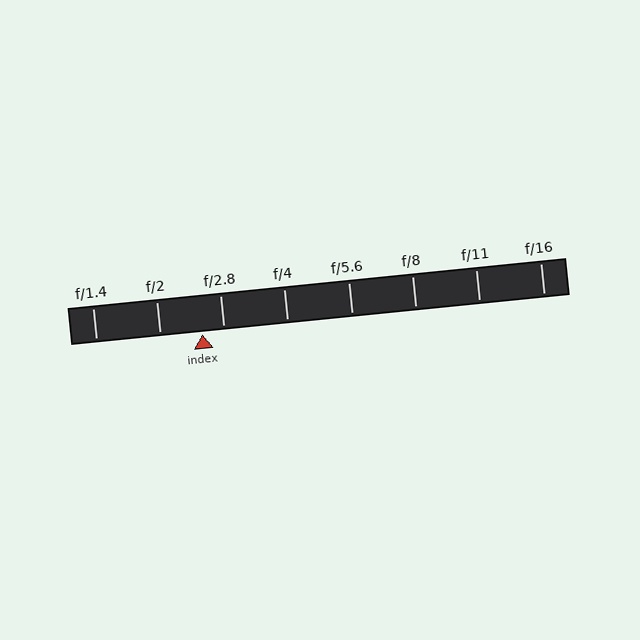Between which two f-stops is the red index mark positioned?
The index mark is between f/2 and f/2.8.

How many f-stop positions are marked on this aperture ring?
There are 8 f-stop positions marked.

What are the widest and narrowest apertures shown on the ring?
The widest aperture shown is f/1.4 and the narrowest is f/16.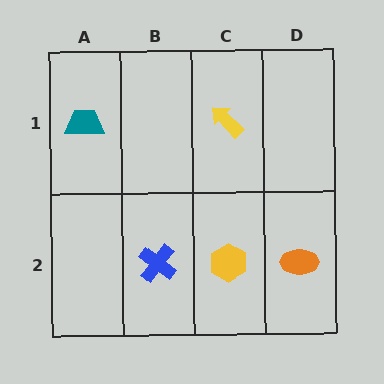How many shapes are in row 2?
3 shapes.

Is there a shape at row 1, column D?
No, that cell is empty.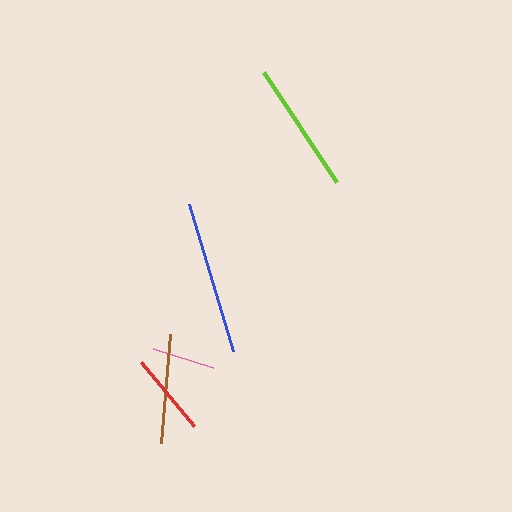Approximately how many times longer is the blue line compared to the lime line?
The blue line is approximately 1.2 times the length of the lime line.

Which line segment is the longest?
The blue line is the longest at approximately 153 pixels.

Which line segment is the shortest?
The pink line is the shortest at approximately 63 pixels.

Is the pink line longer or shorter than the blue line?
The blue line is longer than the pink line.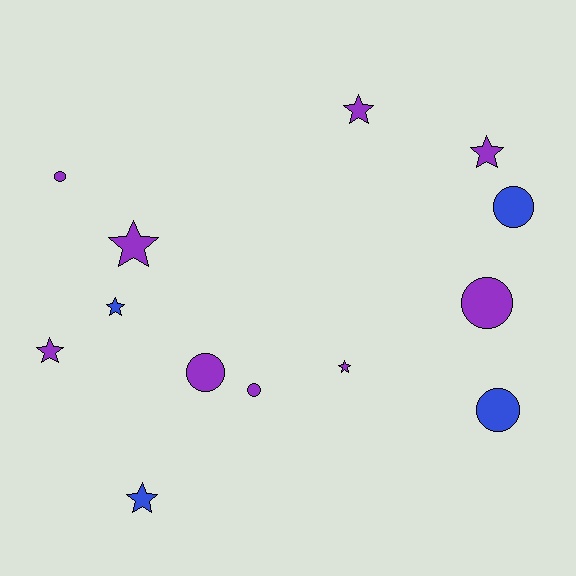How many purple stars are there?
There are 5 purple stars.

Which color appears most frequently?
Purple, with 9 objects.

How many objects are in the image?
There are 13 objects.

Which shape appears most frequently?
Star, with 7 objects.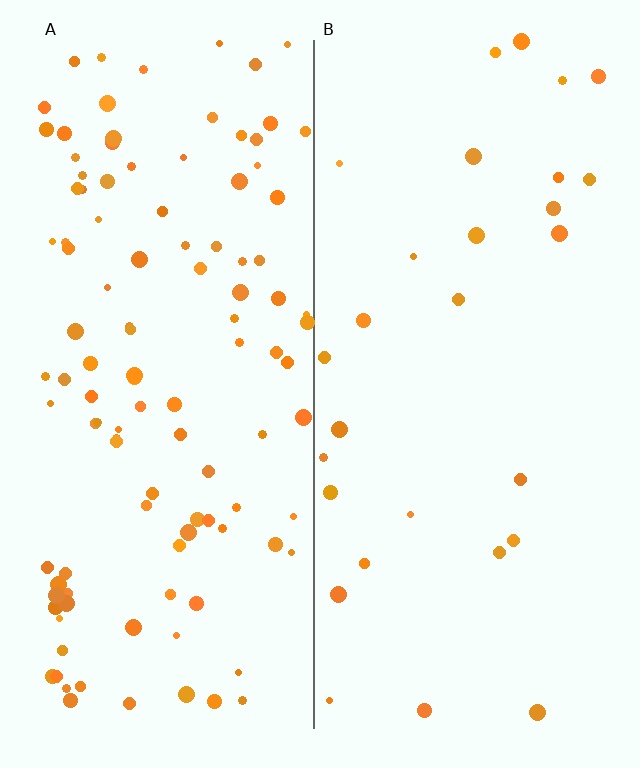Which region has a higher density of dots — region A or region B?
A (the left).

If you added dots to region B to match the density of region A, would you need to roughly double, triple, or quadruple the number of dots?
Approximately quadruple.